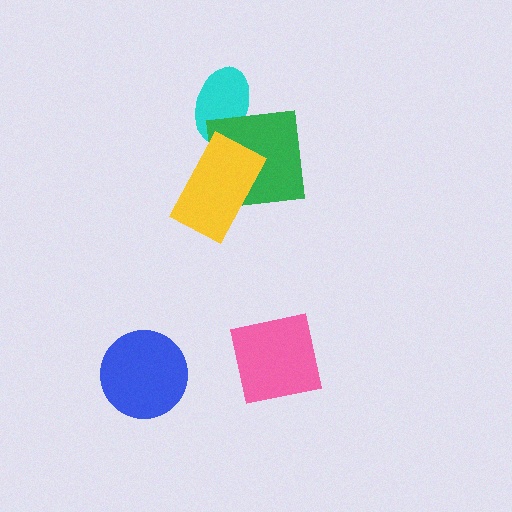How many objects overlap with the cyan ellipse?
1 object overlaps with the cyan ellipse.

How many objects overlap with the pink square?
0 objects overlap with the pink square.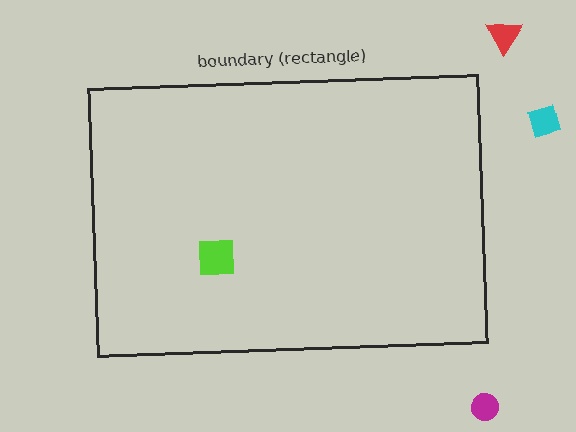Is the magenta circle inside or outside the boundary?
Outside.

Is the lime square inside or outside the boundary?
Inside.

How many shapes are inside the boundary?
1 inside, 3 outside.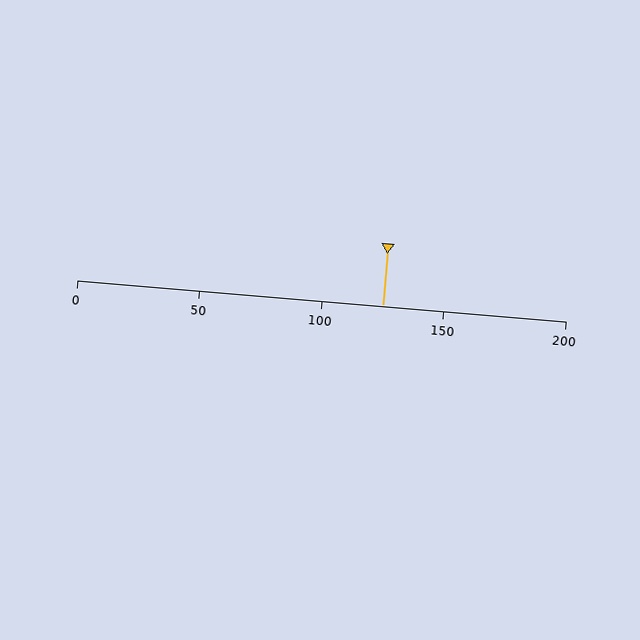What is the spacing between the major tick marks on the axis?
The major ticks are spaced 50 apart.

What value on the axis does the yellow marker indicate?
The marker indicates approximately 125.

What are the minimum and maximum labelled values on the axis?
The axis runs from 0 to 200.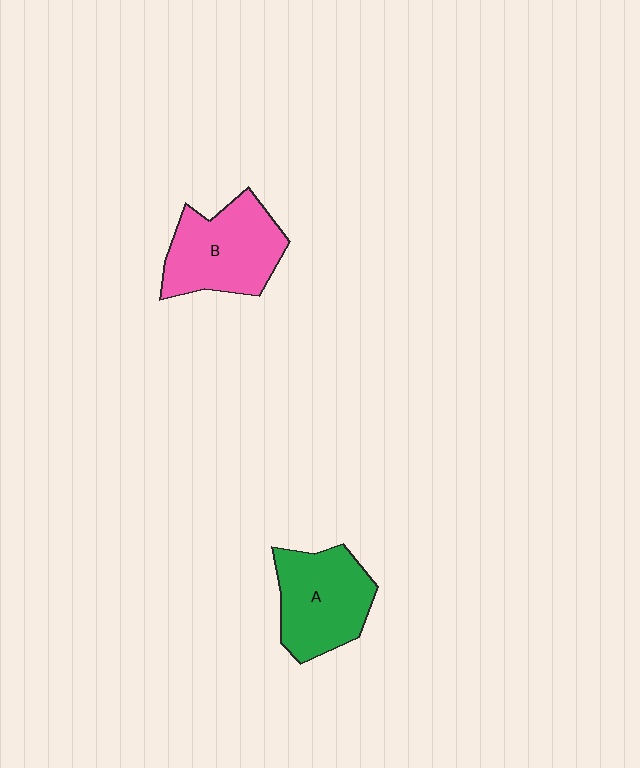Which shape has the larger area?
Shape B (pink).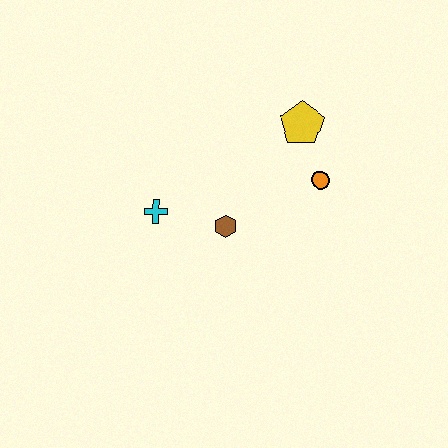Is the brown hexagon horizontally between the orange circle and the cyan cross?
Yes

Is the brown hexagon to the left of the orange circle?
Yes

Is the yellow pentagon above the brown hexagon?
Yes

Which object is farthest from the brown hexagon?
The yellow pentagon is farthest from the brown hexagon.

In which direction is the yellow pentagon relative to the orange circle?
The yellow pentagon is above the orange circle.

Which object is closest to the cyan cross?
The brown hexagon is closest to the cyan cross.